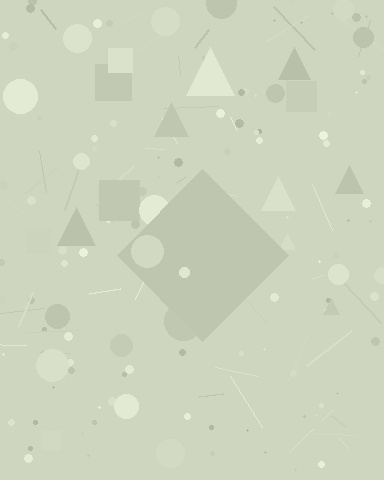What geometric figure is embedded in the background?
A diamond is embedded in the background.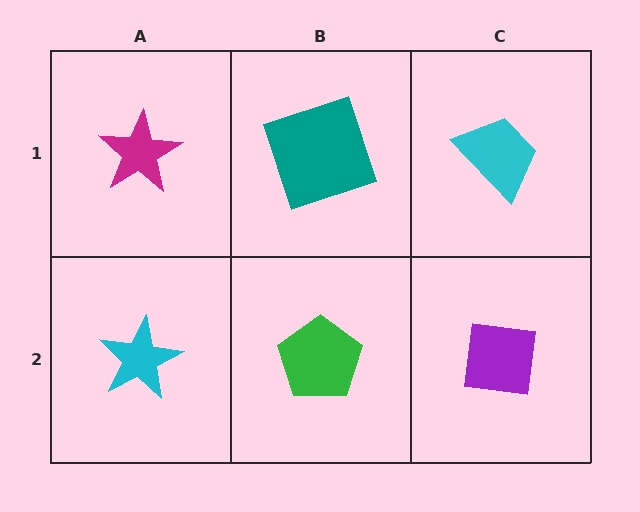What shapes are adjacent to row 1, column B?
A green pentagon (row 2, column B), a magenta star (row 1, column A), a cyan trapezoid (row 1, column C).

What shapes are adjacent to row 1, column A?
A cyan star (row 2, column A), a teal square (row 1, column B).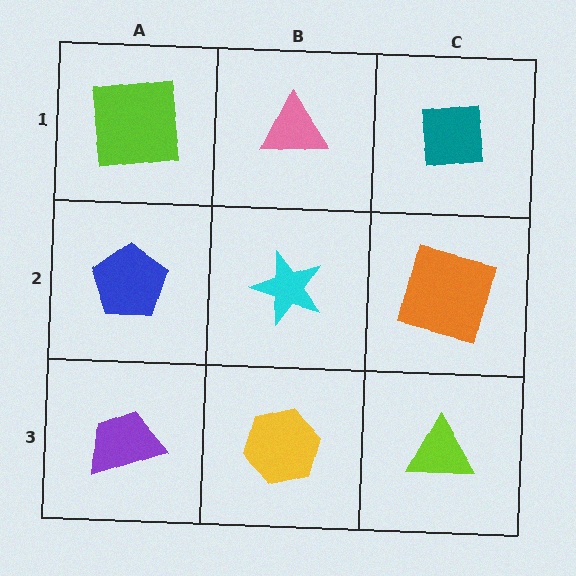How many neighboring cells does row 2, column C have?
3.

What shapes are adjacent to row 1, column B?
A cyan star (row 2, column B), a lime square (row 1, column A), a teal square (row 1, column C).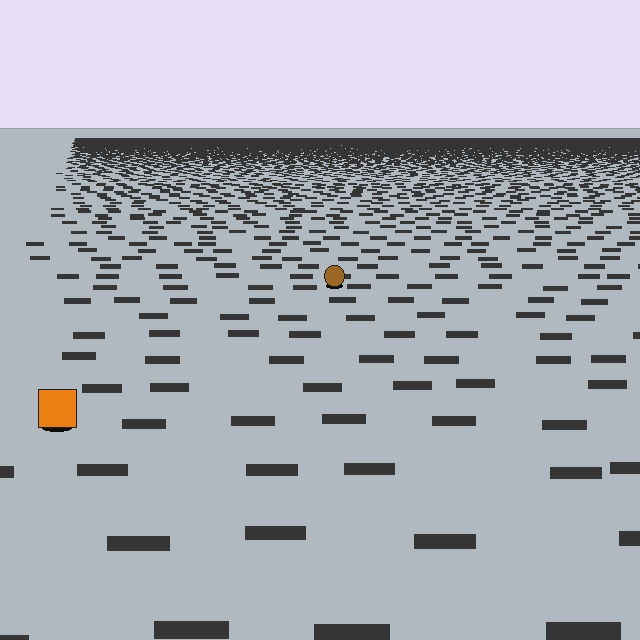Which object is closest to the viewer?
The orange square is closest. The texture marks near it are larger and more spread out.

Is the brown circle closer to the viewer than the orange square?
No. The orange square is closer — you can tell from the texture gradient: the ground texture is coarser near it.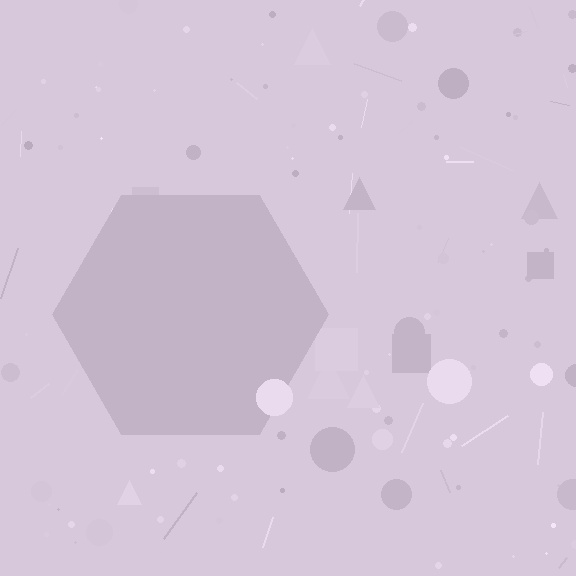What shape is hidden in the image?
A hexagon is hidden in the image.